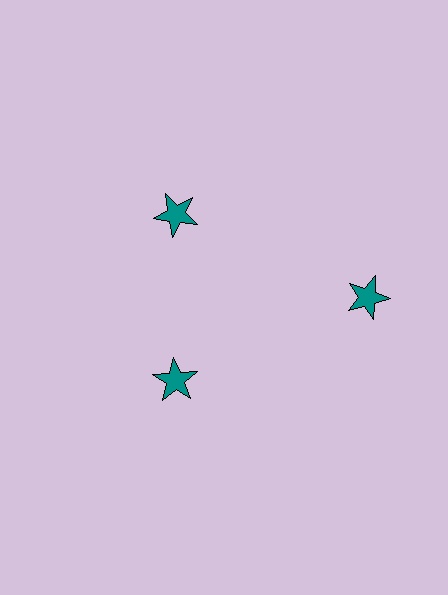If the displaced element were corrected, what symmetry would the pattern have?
It would have 3-fold rotational symmetry — the pattern would map onto itself every 120 degrees.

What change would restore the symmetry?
The symmetry would be restored by moving it inward, back onto the ring so that all 3 stars sit at equal angles and equal distance from the center.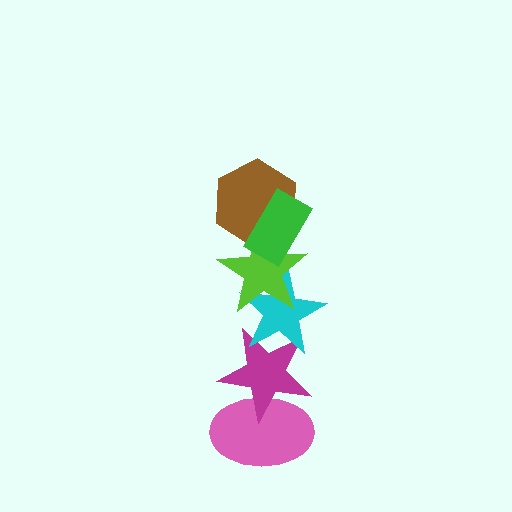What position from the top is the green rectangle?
The green rectangle is 1st from the top.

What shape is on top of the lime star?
The brown hexagon is on top of the lime star.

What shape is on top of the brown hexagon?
The green rectangle is on top of the brown hexagon.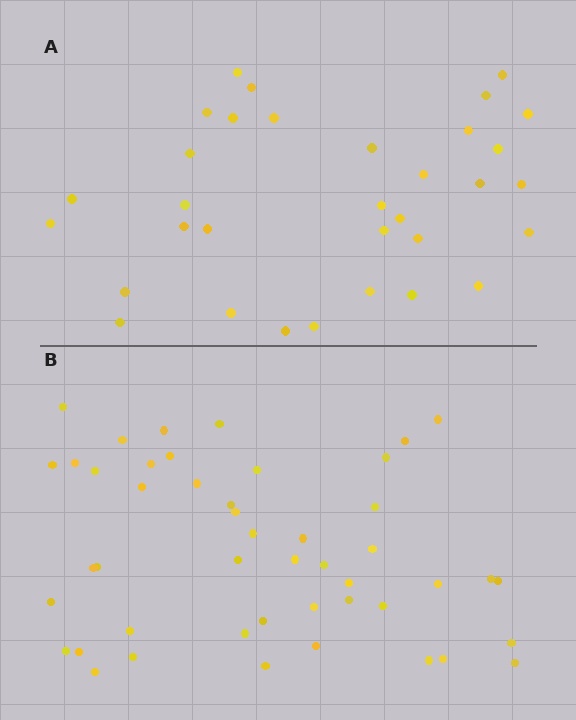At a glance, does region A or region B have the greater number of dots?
Region B (the bottom region) has more dots.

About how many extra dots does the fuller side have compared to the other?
Region B has approximately 15 more dots than region A.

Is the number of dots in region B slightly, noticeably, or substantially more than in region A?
Region B has noticeably more, but not dramatically so. The ratio is roughly 1.4 to 1.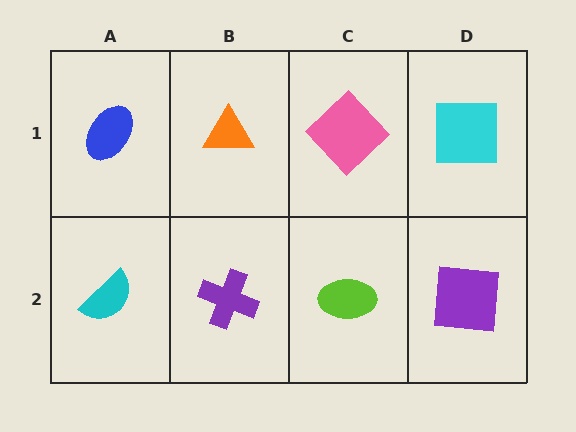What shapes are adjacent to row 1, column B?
A purple cross (row 2, column B), a blue ellipse (row 1, column A), a pink diamond (row 1, column C).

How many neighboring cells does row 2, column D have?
2.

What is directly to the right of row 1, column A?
An orange triangle.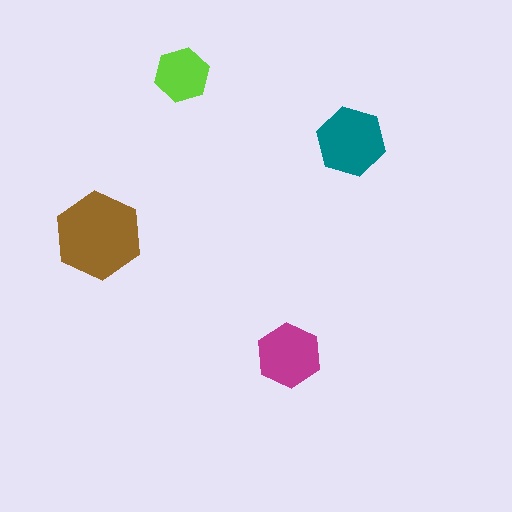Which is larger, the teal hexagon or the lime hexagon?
The teal one.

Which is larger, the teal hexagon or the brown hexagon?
The brown one.